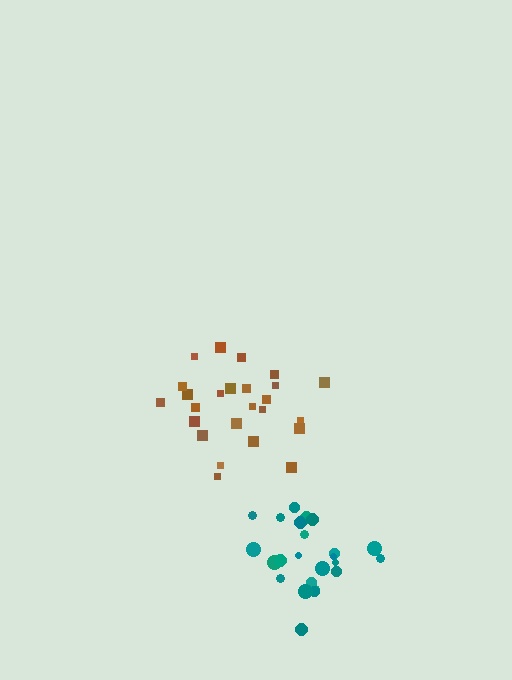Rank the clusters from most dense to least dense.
teal, brown.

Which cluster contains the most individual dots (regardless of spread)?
Brown (25).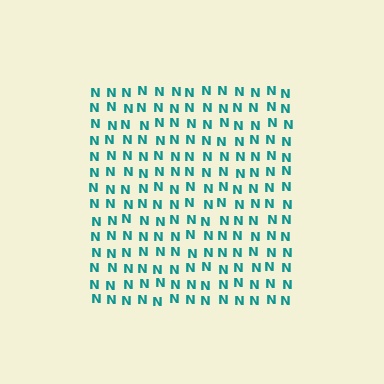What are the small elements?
The small elements are letter N's.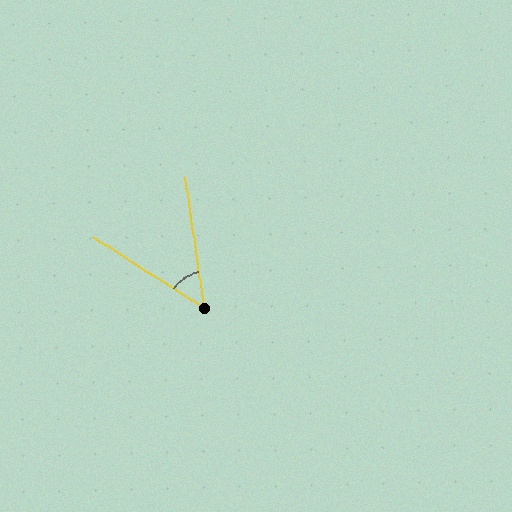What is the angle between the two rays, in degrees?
Approximately 49 degrees.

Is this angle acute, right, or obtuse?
It is acute.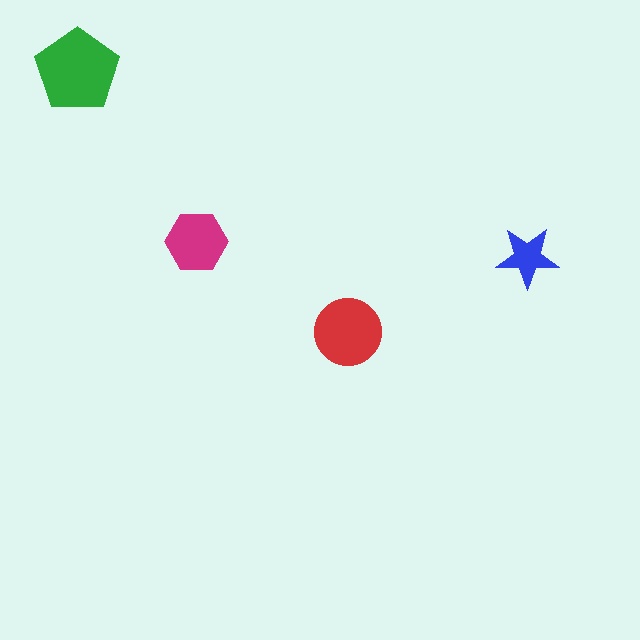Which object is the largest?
The green pentagon.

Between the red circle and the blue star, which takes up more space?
The red circle.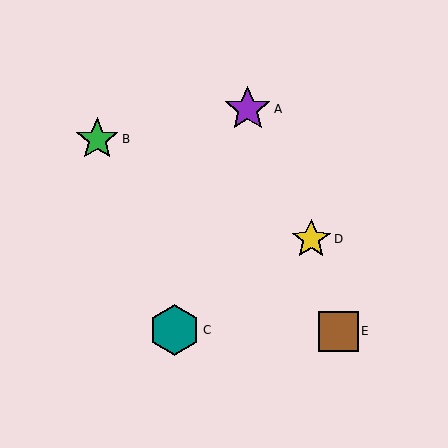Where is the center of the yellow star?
The center of the yellow star is at (311, 239).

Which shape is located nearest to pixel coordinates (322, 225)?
The yellow star (labeled D) at (311, 239) is nearest to that location.